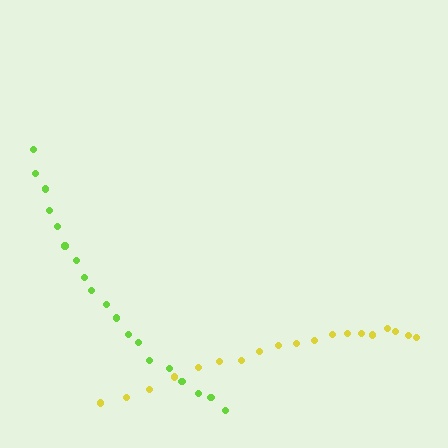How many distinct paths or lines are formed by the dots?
There are 2 distinct paths.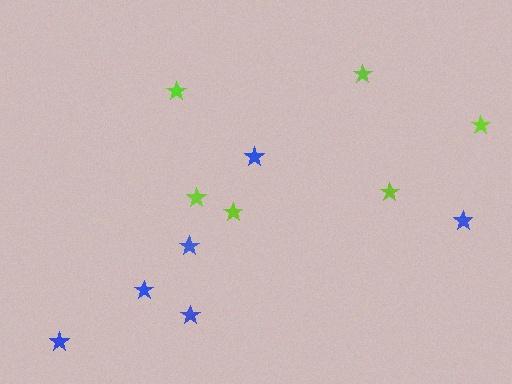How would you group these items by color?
There are 2 groups: one group of blue stars (6) and one group of lime stars (6).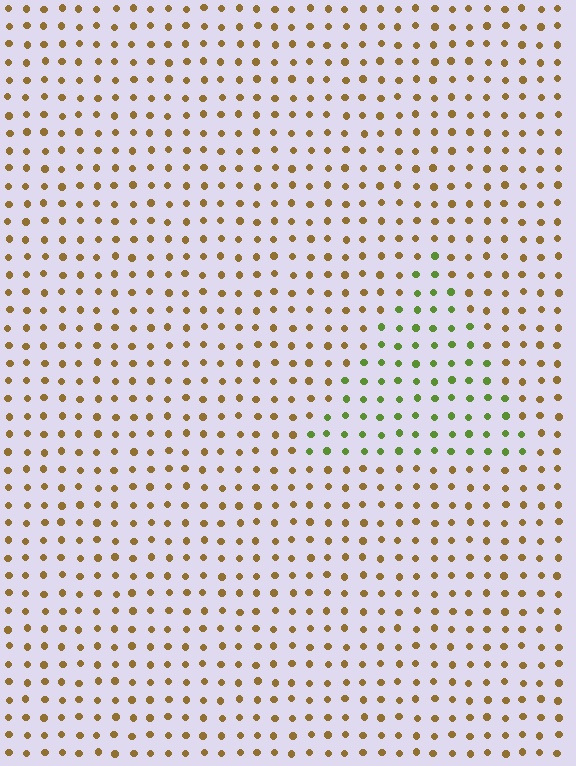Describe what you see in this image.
The image is filled with small brown elements in a uniform arrangement. A triangle-shaped region is visible where the elements are tinted to a slightly different hue, forming a subtle color boundary.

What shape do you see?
I see a triangle.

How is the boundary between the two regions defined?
The boundary is defined purely by a slight shift in hue (about 55 degrees). Spacing, size, and orientation are identical on both sides.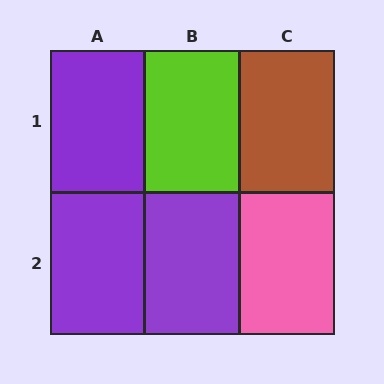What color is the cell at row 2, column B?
Purple.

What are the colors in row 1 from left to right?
Purple, lime, brown.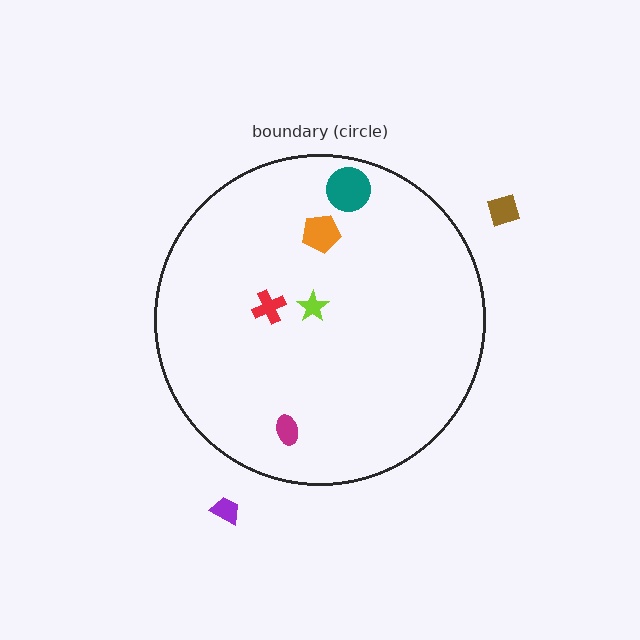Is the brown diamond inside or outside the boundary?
Outside.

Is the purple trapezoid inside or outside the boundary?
Outside.